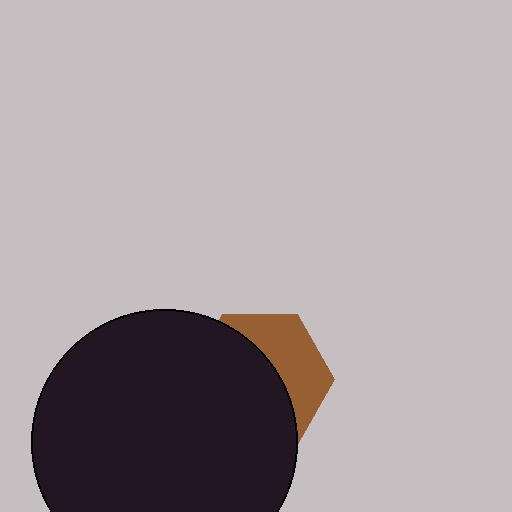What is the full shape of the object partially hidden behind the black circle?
The partially hidden object is a brown hexagon.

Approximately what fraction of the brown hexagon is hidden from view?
Roughly 62% of the brown hexagon is hidden behind the black circle.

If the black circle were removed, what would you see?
You would see the complete brown hexagon.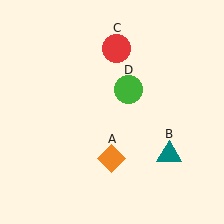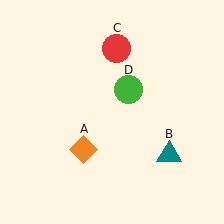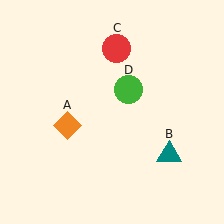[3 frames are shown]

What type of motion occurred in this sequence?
The orange diamond (object A) rotated clockwise around the center of the scene.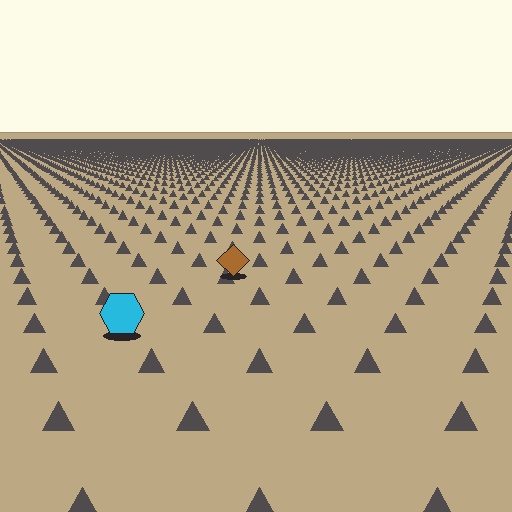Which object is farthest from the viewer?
The brown diamond is farthest from the viewer. It appears smaller and the ground texture around it is denser.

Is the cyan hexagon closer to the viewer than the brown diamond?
Yes. The cyan hexagon is closer — you can tell from the texture gradient: the ground texture is coarser near it.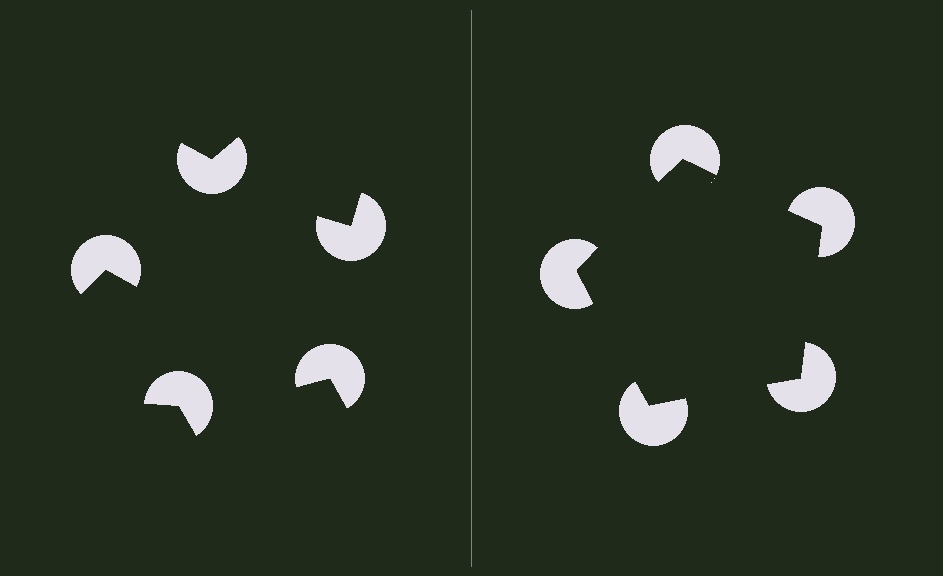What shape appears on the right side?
An illusory pentagon.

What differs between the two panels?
The pac-man discs are positioned identically on both sides; only the wedge orientations differ. On the right they align to a pentagon; on the left they are misaligned.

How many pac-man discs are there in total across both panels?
10 — 5 on each side.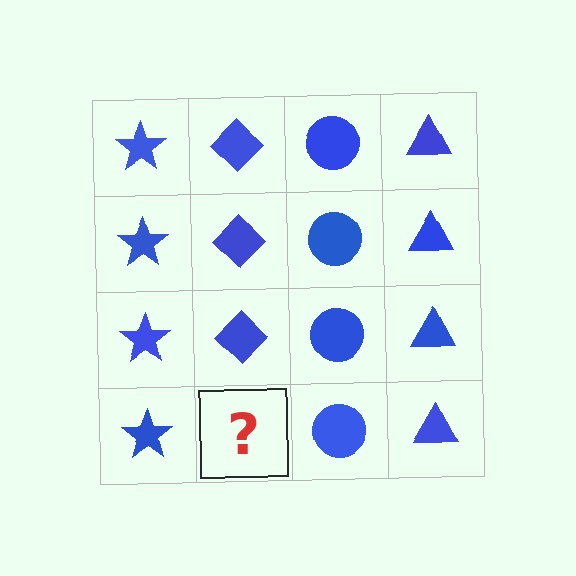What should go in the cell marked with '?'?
The missing cell should contain a blue diamond.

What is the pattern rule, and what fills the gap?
The rule is that each column has a consistent shape. The gap should be filled with a blue diamond.